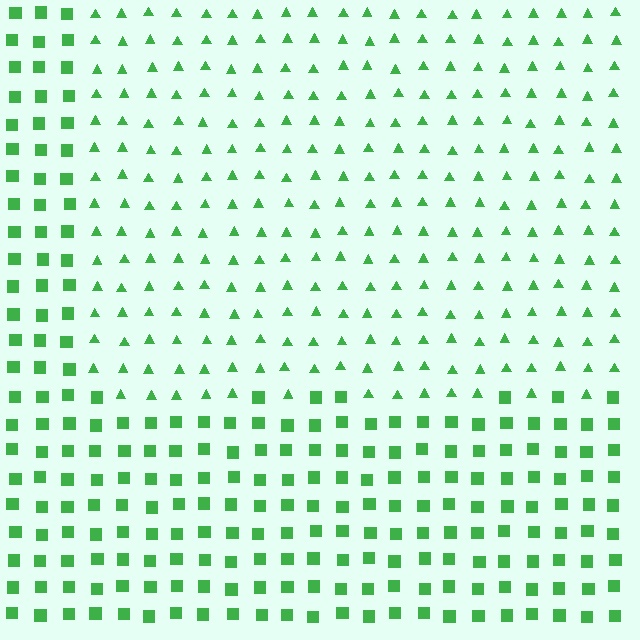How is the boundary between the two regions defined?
The boundary is defined by a change in element shape: triangles inside vs. squares outside. All elements share the same color and spacing.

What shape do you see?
I see a rectangle.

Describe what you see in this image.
The image is filled with small green elements arranged in a uniform grid. A rectangle-shaped region contains triangles, while the surrounding area contains squares. The boundary is defined purely by the change in element shape.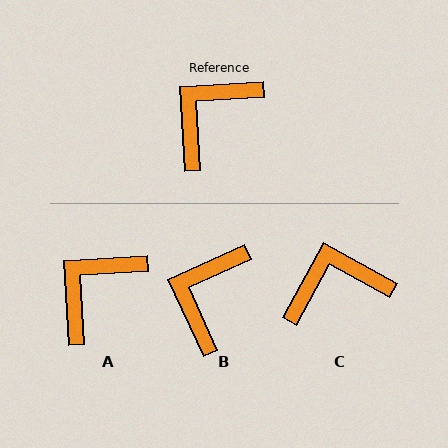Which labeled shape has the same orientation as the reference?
A.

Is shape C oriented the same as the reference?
No, it is off by about 32 degrees.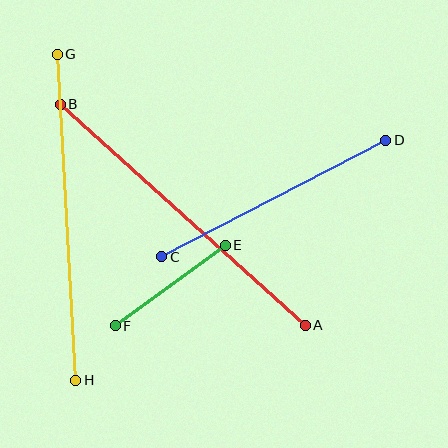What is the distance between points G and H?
The distance is approximately 326 pixels.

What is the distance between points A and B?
The distance is approximately 330 pixels.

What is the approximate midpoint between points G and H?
The midpoint is at approximately (66, 217) pixels.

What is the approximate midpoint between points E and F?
The midpoint is at approximately (170, 285) pixels.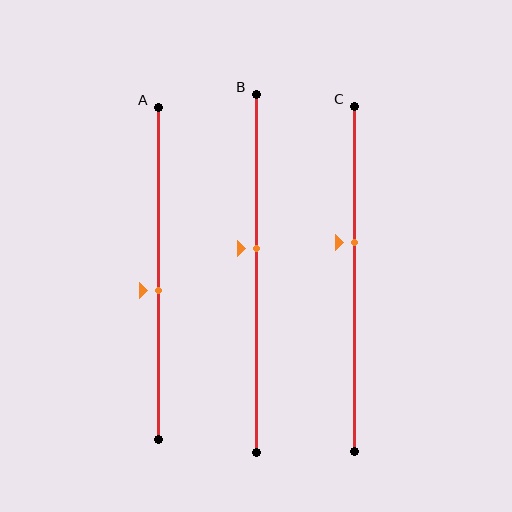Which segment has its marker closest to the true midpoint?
Segment A has its marker closest to the true midpoint.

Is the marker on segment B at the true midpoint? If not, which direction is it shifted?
No, the marker on segment B is shifted upward by about 7% of the segment length.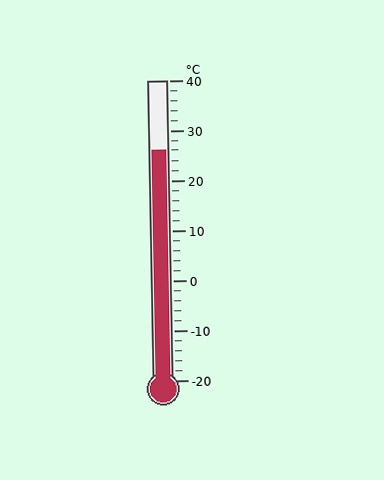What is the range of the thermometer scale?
The thermometer scale ranges from -20°C to 40°C.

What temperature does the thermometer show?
The thermometer shows approximately 26°C.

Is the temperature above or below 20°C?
The temperature is above 20°C.